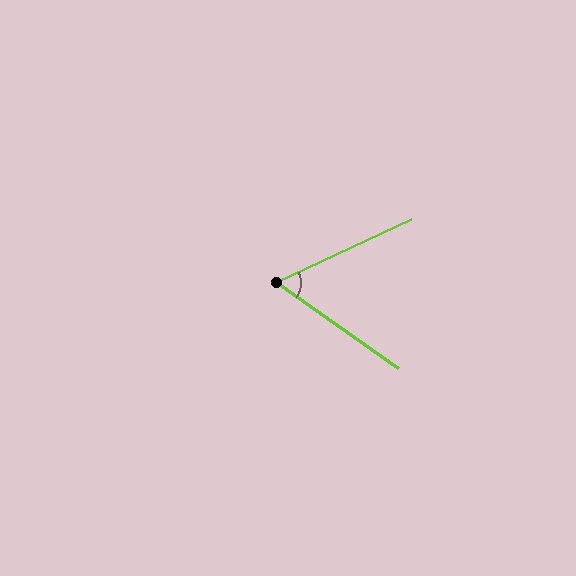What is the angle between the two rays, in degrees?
Approximately 60 degrees.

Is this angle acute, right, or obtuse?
It is acute.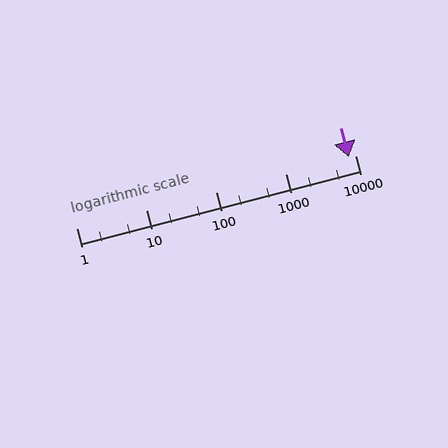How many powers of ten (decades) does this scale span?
The scale spans 4 decades, from 1 to 10000.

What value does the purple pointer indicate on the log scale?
The pointer indicates approximately 8100.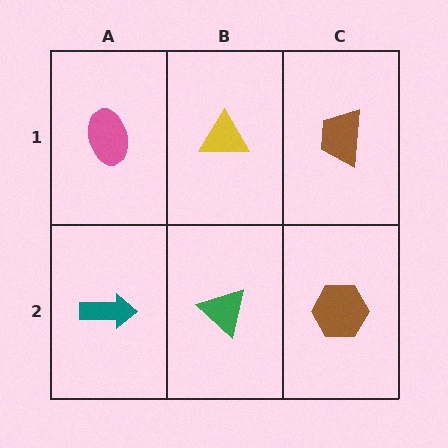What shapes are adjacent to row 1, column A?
A teal arrow (row 2, column A), a yellow triangle (row 1, column B).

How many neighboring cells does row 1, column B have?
3.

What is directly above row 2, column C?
A brown trapezoid.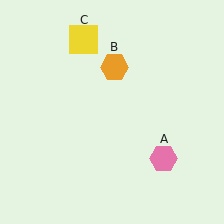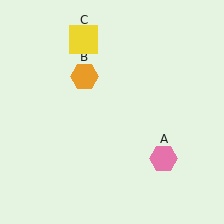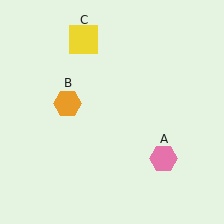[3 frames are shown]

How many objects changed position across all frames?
1 object changed position: orange hexagon (object B).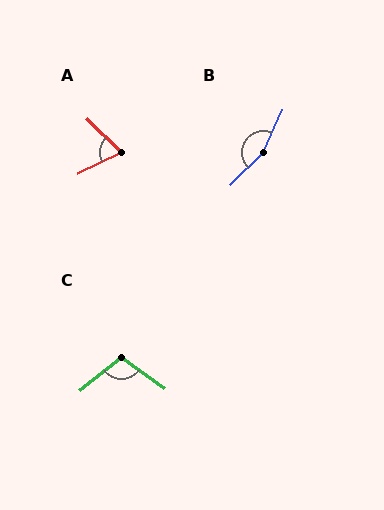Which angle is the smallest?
A, at approximately 70 degrees.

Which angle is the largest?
B, at approximately 159 degrees.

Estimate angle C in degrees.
Approximately 105 degrees.